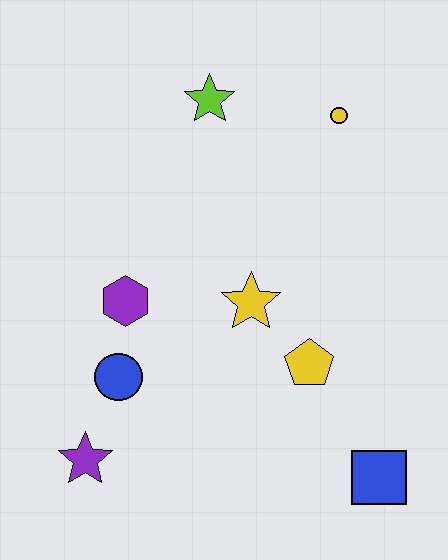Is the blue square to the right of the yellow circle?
Yes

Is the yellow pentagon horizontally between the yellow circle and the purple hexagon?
Yes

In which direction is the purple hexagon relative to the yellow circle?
The purple hexagon is to the left of the yellow circle.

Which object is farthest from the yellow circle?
The purple star is farthest from the yellow circle.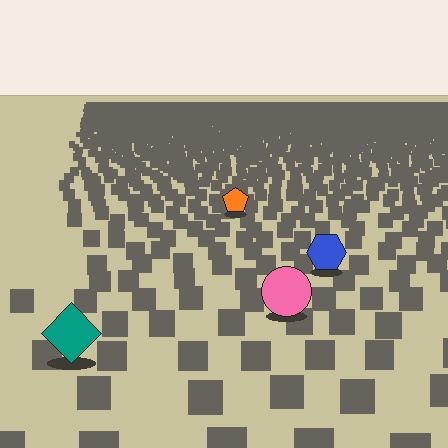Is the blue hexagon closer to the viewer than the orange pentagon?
Yes. The blue hexagon is closer — you can tell from the texture gradient: the ground texture is coarser near it.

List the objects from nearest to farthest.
From nearest to farthest: the teal diamond, the pink circle, the blue hexagon, the orange pentagon.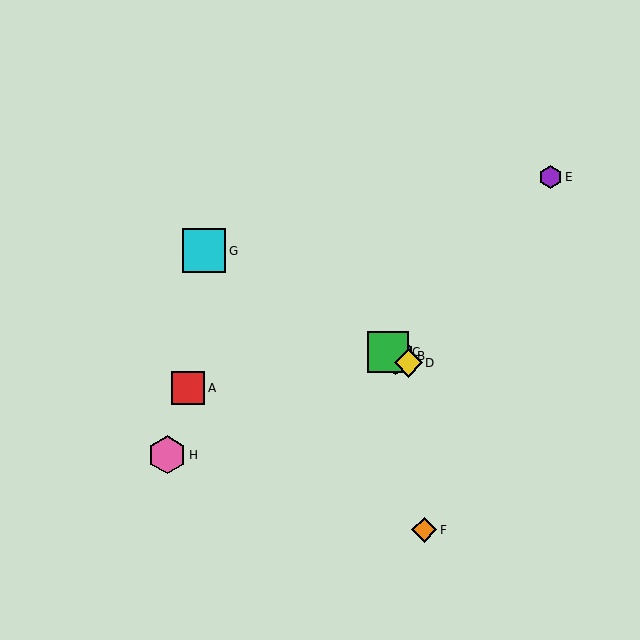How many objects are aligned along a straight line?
4 objects (B, C, D, G) are aligned along a straight line.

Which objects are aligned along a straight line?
Objects B, C, D, G are aligned along a straight line.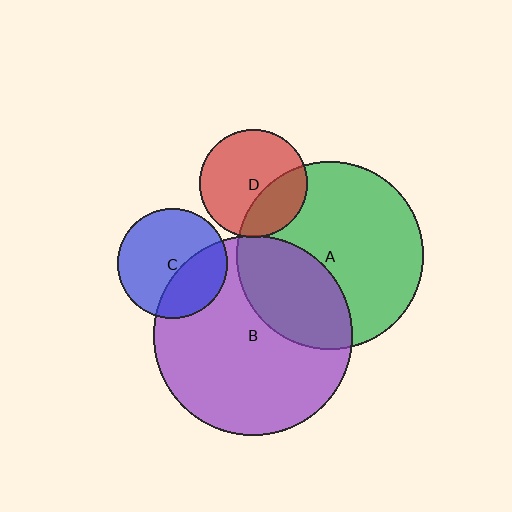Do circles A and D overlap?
Yes.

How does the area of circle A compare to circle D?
Approximately 3.1 times.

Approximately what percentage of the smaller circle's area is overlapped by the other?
Approximately 30%.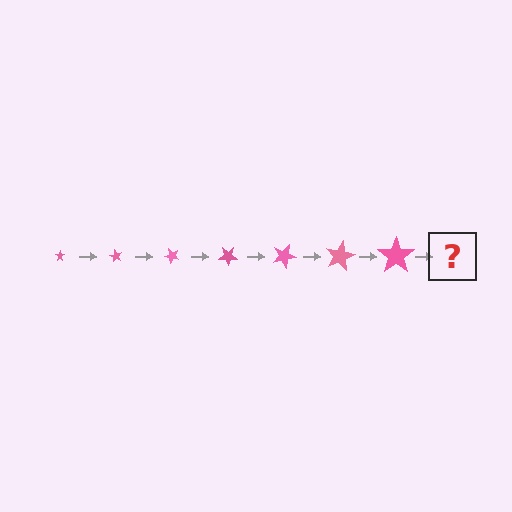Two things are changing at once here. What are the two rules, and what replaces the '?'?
The two rules are that the star grows larger each step and it rotates 60 degrees each step. The '?' should be a star, larger than the previous one and rotated 420 degrees from the start.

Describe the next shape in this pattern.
It should be a star, larger than the previous one and rotated 420 degrees from the start.